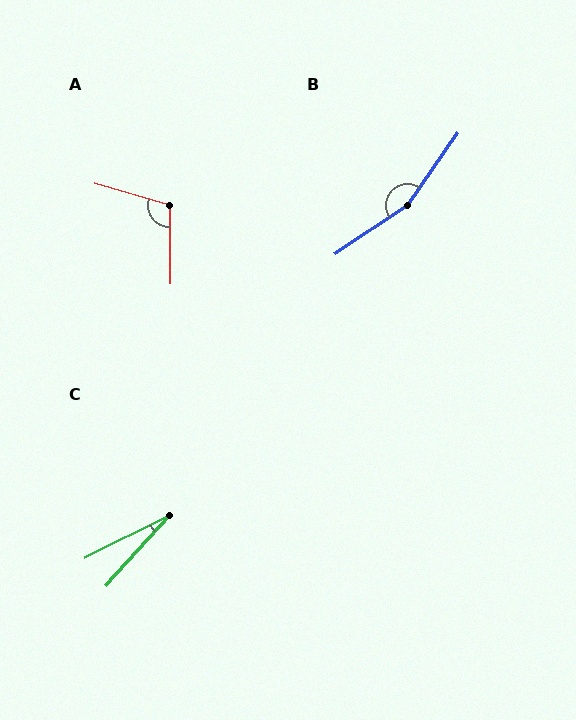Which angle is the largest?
B, at approximately 159 degrees.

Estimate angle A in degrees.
Approximately 106 degrees.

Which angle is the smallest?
C, at approximately 21 degrees.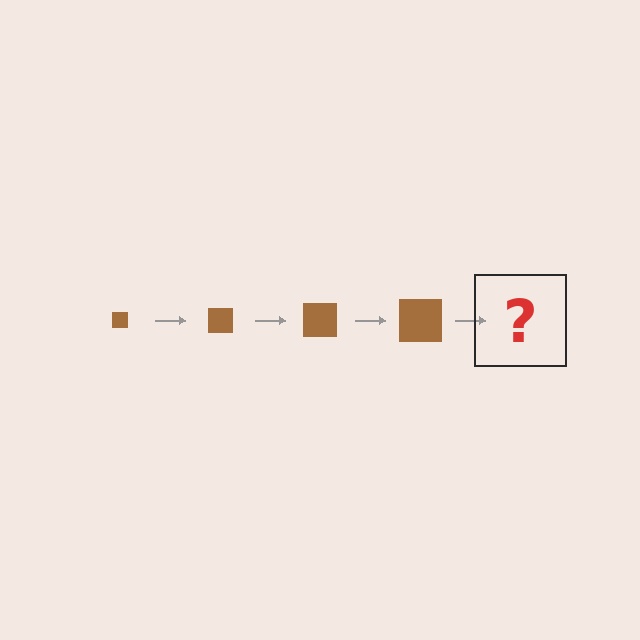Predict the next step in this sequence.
The next step is a brown square, larger than the previous one.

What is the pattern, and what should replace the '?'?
The pattern is that the square gets progressively larger each step. The '?' should be a brown square, larger than the previous one.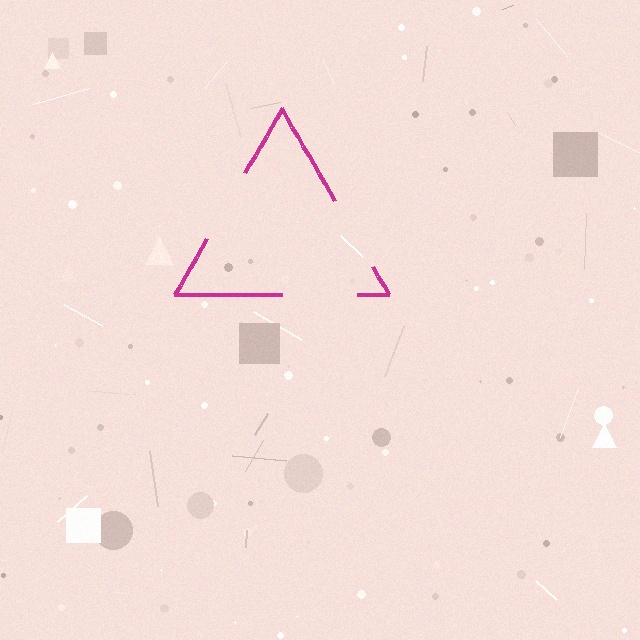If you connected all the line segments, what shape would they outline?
They would outline a triangle.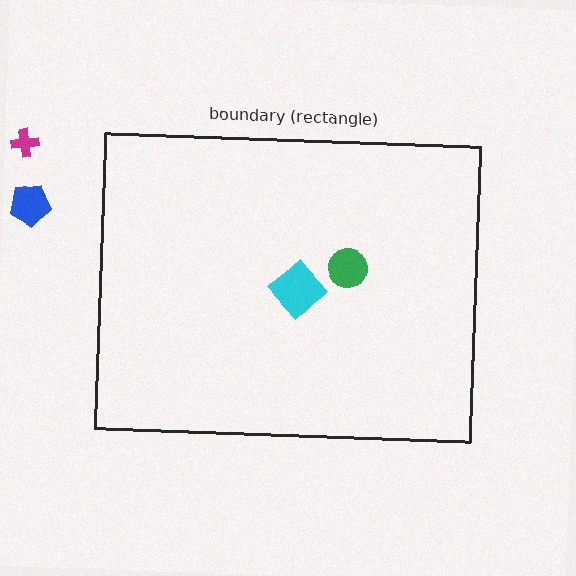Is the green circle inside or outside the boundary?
Inside.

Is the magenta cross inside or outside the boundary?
Outside.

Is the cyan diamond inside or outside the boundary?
Inside.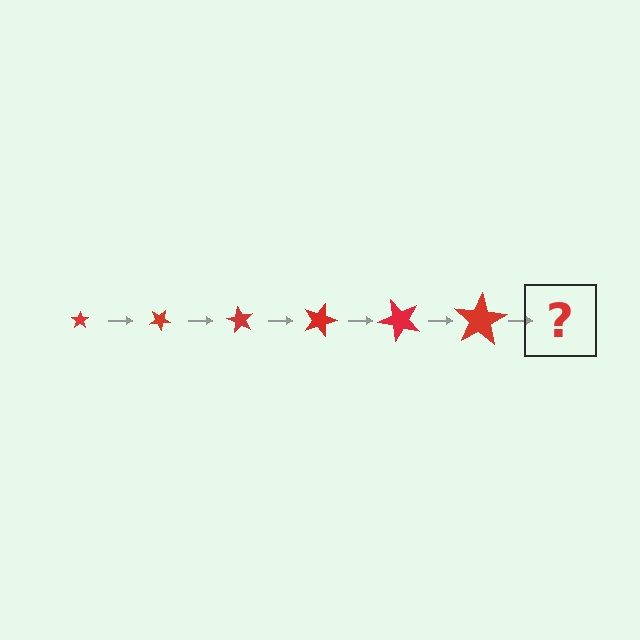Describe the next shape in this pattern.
It should be a star, larger than the previous one and rotated 180 degrees from the start.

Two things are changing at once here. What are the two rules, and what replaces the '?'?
The two rules are that the star grows larger each step and it rotates 30 degrees each step. The '?' should be a star, larger than the previous one and rotated 180 degrees from the start.